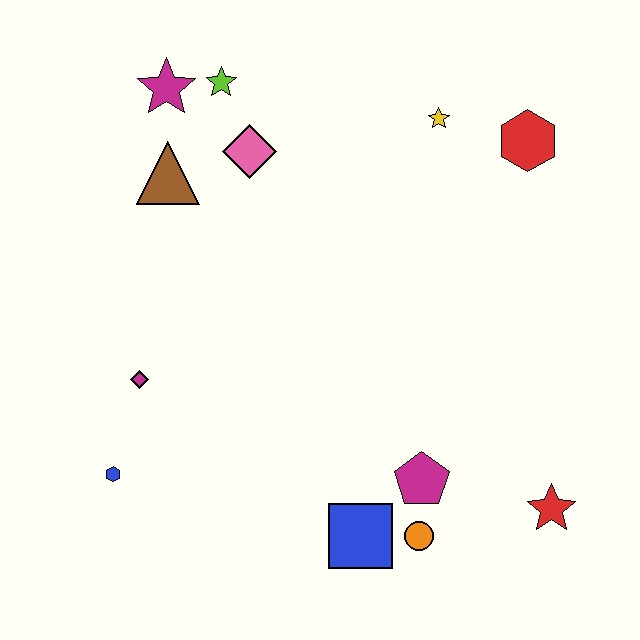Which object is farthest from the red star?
The magenta star is farthest from the red star.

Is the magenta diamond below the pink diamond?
Yes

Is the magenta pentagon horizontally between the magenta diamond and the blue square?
No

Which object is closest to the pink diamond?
The lime star is closest to the pink diamond.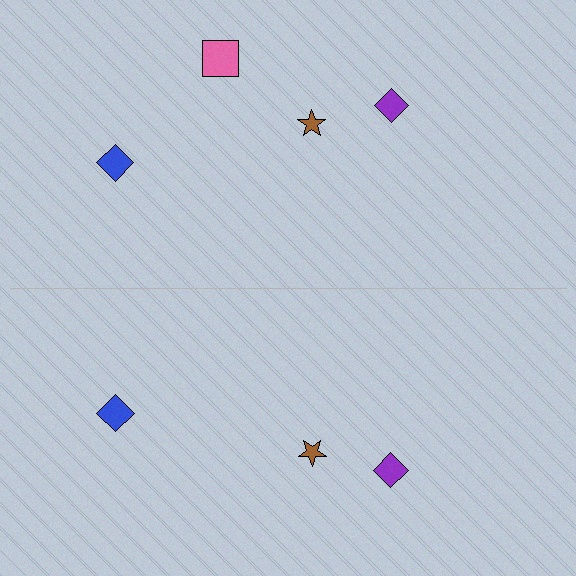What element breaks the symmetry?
A pink square is missing from the bottom side.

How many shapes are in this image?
There are 7 shapes in this image.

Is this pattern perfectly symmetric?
No, the pattern is not perfectly symmetric. A pink square is missing from the bottom side.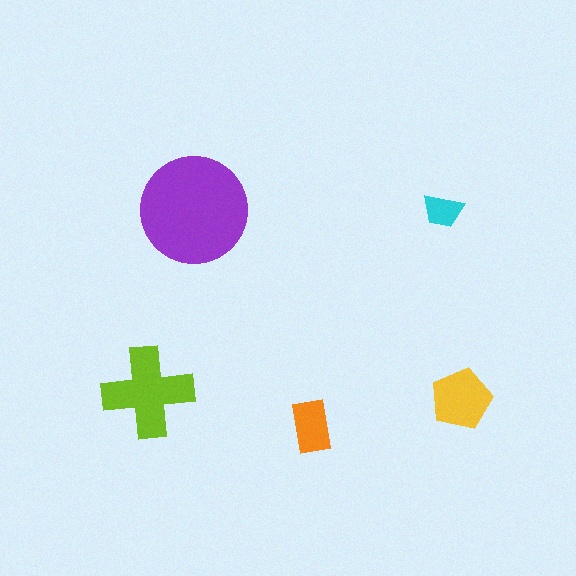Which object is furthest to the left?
The lime cross is leftmost.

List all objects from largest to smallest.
The purple circle, the lime cross, the yellow pentagon, the orange rectangle, the cyan trapezoid.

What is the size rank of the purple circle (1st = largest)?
1st.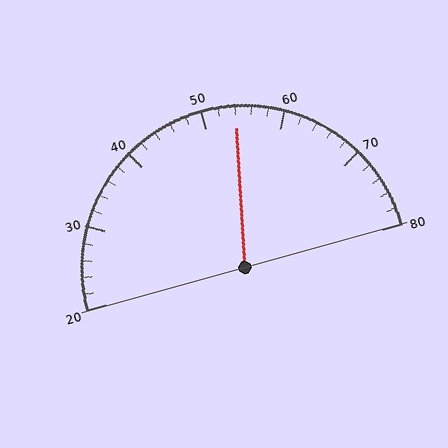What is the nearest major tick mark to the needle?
The nearest major tick mark is 50.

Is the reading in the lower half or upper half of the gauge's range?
The reading is in the upper half of the range (20 to 80).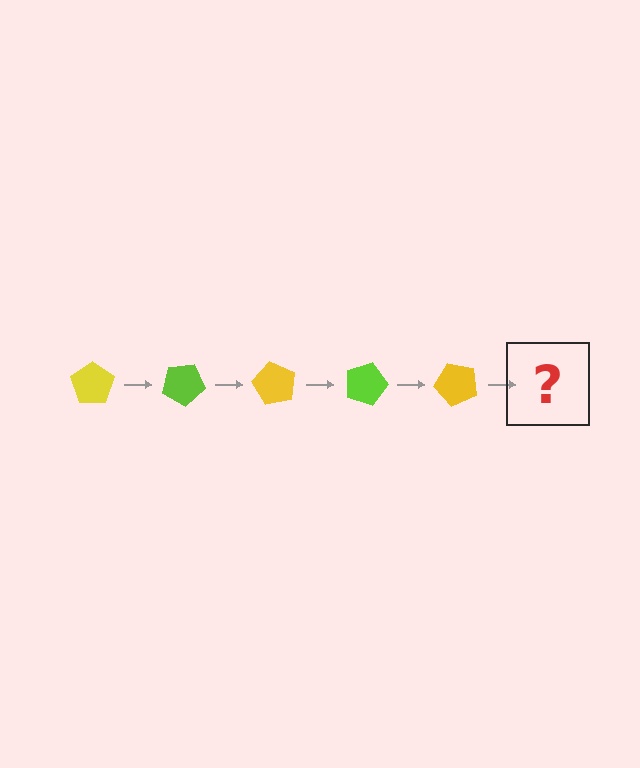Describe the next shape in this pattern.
It should be a lime pentagon, rotated 150 degrees from the start.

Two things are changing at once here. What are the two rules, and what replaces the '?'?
The two rules are that it rotates 30 degrees each step and the color cycles through yellow and lime. The '?' should be a lime pentagon, rotated 150 degrees from the start.